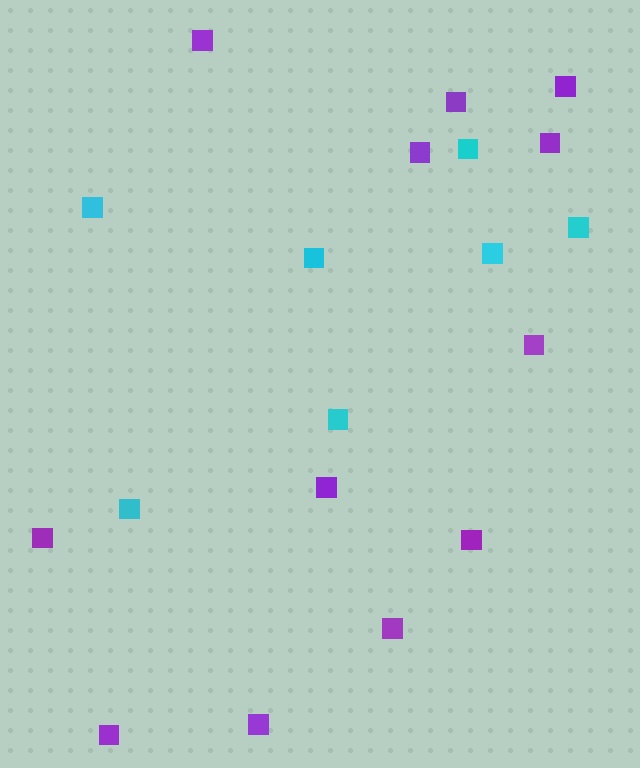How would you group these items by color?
There are 2 groups: one group of purple squares (12) and one group of cyan squares (7).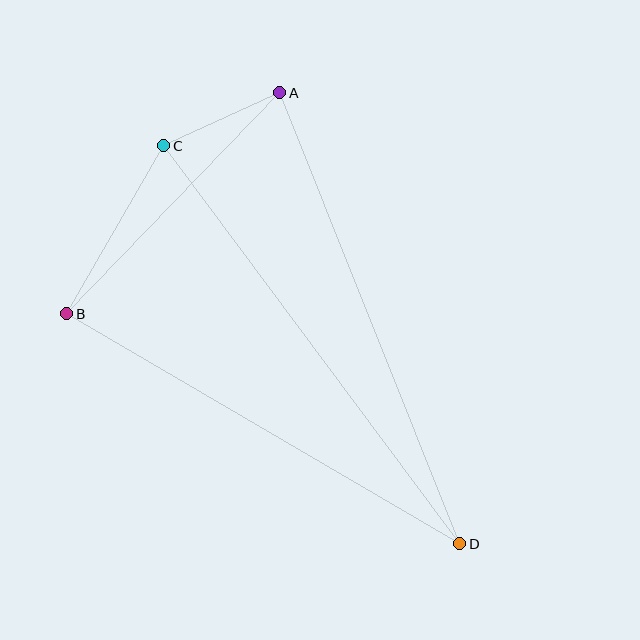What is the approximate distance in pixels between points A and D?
The distance between A and D is approximately 486 pixels.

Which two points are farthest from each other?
Points C and D are farthest from each other.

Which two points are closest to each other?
Points A and C are closest to each other.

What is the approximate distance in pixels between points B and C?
The distance between B and C is approximately 194 pixels.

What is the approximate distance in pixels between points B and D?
The distance between B and D is approximately 456 pixels.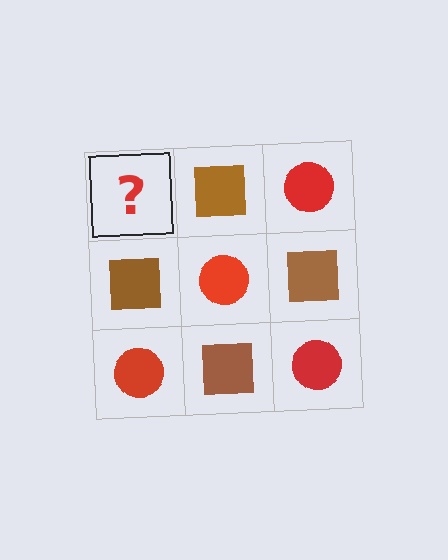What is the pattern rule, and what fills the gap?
The rule is that it alternates red circle and brown square in a checkerboard pattern. The gap should be filled with a red circle.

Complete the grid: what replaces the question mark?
The question mark should be replaced with a red circle.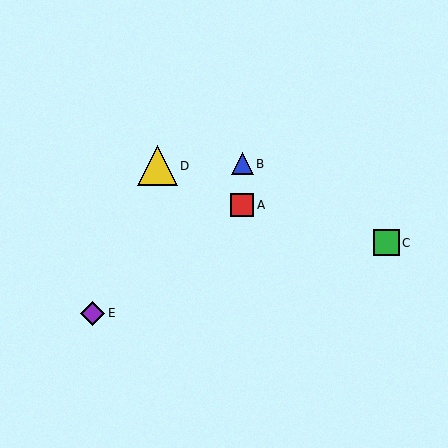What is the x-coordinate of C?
Object C is at x≈387.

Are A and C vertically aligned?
No, A is at x≈242 and C is at x≈387.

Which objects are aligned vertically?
Objects A, B are aligned vertically.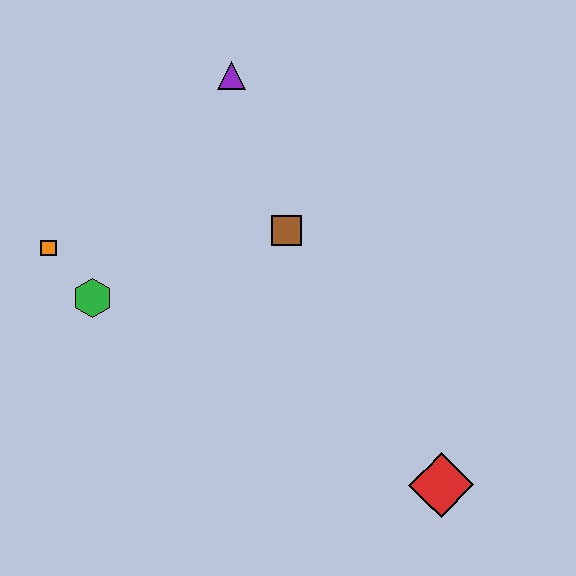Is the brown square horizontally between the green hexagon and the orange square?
No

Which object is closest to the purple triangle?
The brown square is closest to the purple triangle.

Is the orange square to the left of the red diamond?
Yes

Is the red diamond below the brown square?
Yes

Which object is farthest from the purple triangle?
The red diamond is farthest from the purple triangle.